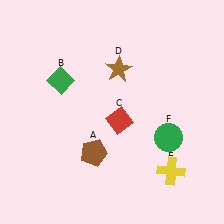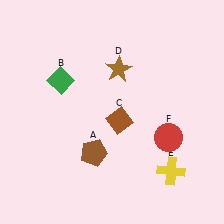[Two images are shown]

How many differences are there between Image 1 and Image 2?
There are 2 differences between the two images.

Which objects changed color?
C changed from red to brown. F changed from green to red.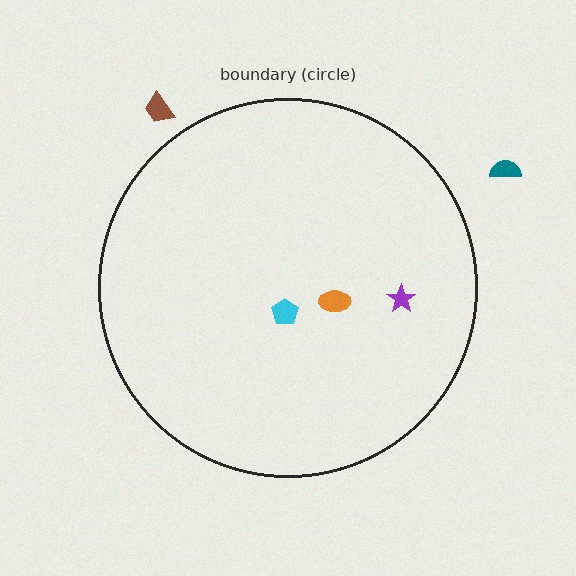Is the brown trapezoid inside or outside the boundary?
Outside.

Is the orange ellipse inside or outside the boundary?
Inside.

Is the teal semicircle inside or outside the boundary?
Outside.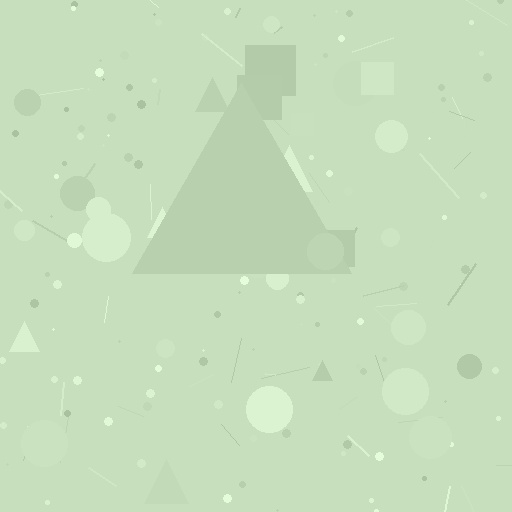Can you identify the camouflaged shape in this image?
The camouflaged shape is a triangle.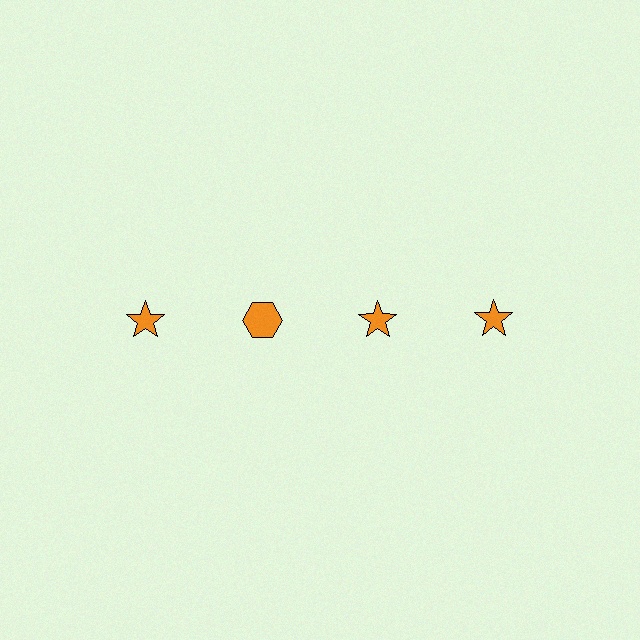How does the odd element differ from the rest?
It has a different shape: hexagon instead of star.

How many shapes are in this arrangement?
There are 4 shapes arranged in a grid pattern.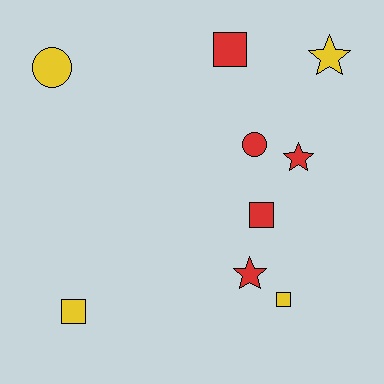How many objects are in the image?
There are 9 objects.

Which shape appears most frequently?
Square, with 4 objects.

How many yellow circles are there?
There is 1 yellow circle.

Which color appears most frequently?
Red, with 5 objects.